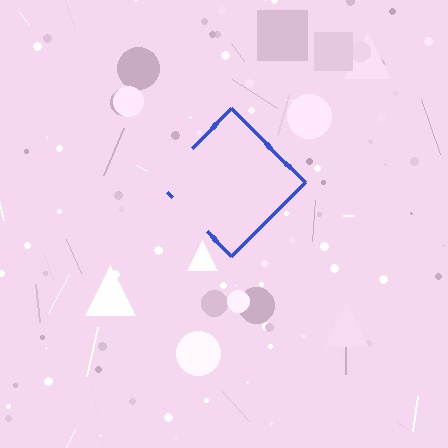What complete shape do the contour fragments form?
The contour fragments form a diamond.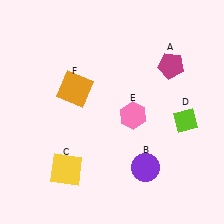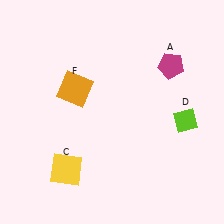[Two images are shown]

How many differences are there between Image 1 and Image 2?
There are 2 differences between the two images.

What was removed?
The pink hexagon (E), the purple circle (B) were removed in Image 2.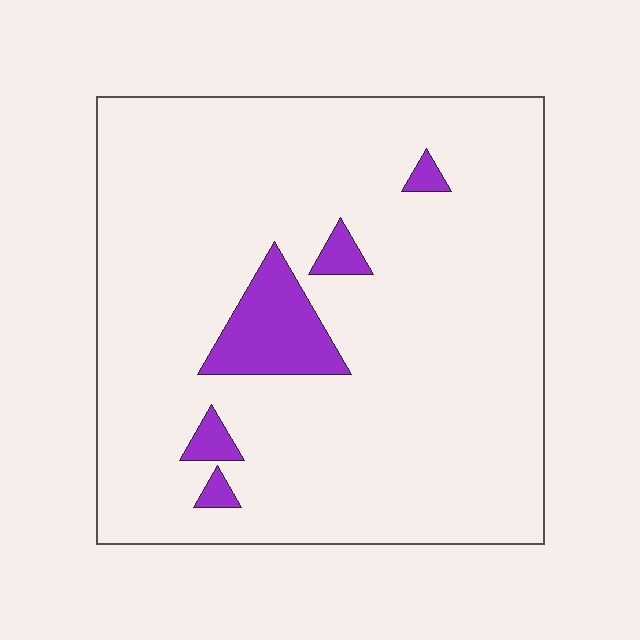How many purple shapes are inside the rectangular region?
5.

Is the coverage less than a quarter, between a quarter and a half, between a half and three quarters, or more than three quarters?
Less than a quarter.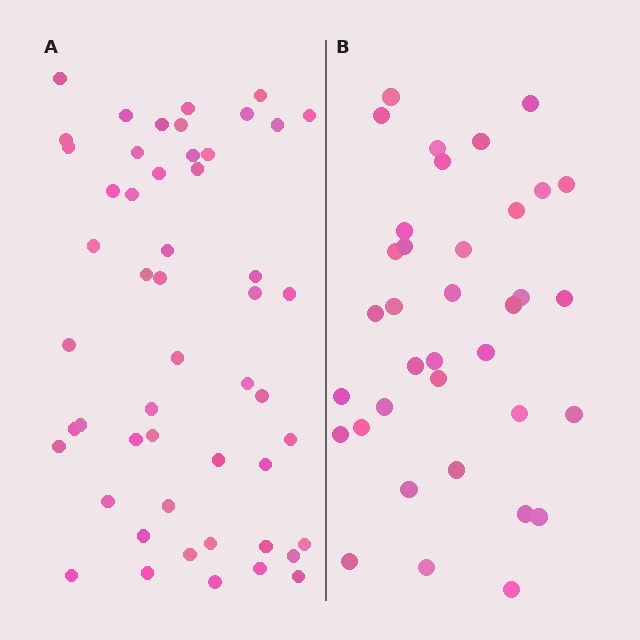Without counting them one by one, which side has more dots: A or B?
Region A (the left region) has more dots.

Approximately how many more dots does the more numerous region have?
Region A has approximately 15 more dots than region B.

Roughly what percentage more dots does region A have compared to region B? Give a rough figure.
About 40% more.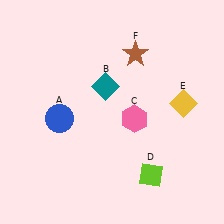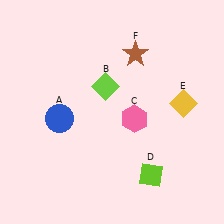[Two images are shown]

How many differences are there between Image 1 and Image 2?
There is 1 difference between the two images.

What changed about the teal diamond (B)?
In Image 1, B is teal. In Image 2, it changed to lime.